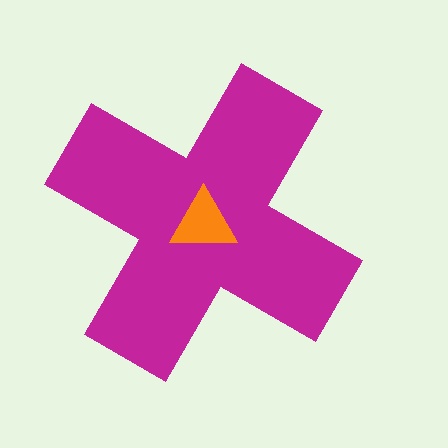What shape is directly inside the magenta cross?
The orange triangle.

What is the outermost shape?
The magenta cross.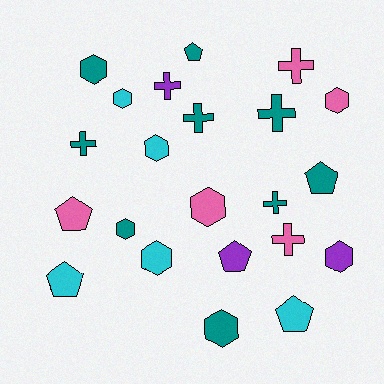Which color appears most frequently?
Teal, with 9 objects.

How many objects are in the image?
There are 22 objects.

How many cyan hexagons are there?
There are 3 cyan hexagons.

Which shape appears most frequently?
Hexagon, with 9 objects.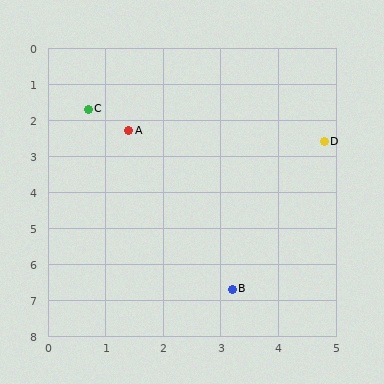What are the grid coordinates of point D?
Point D is at approximately (4.8, 2.6).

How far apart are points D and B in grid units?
Points D and B are about 4.4 grid units apart.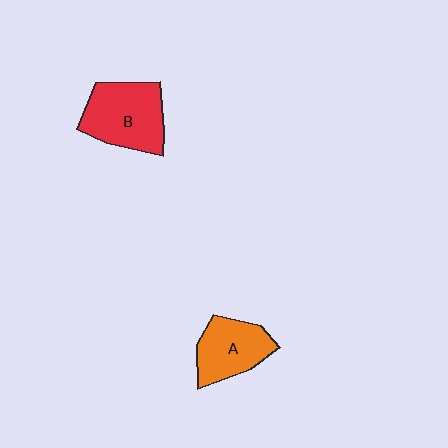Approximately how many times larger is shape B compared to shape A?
Approximately 1.3 times.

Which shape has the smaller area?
Shape A (orange).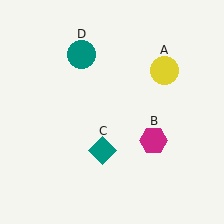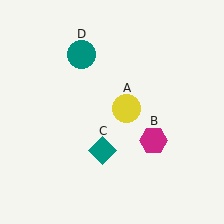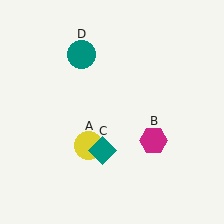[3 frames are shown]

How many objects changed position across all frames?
1 object changed position: yellow circle (object A).